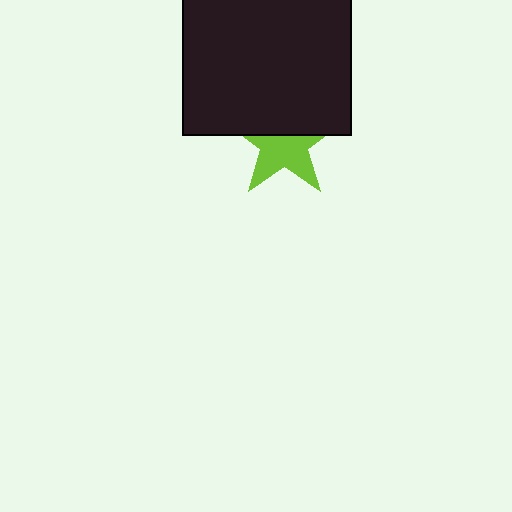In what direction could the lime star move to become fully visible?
The lime star could move down. That would shift it out from behind the black square entirely.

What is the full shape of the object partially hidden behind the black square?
The partially hidden object is a lime star.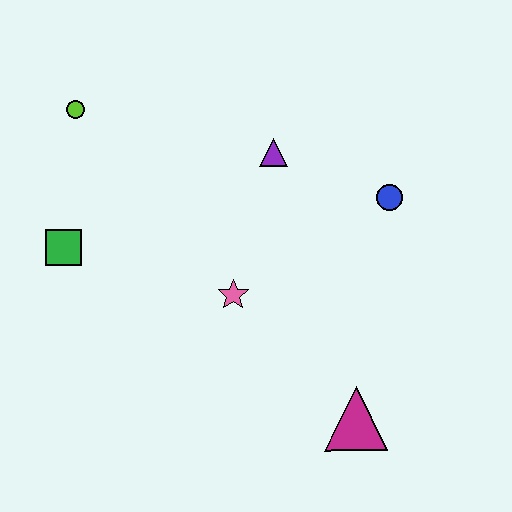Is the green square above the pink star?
Yes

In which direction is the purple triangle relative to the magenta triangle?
The purple triangle is above the magenta triangle.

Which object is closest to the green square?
The lime circle is closest to the green square.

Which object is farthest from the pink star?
The lime circle is farthest from the pink star.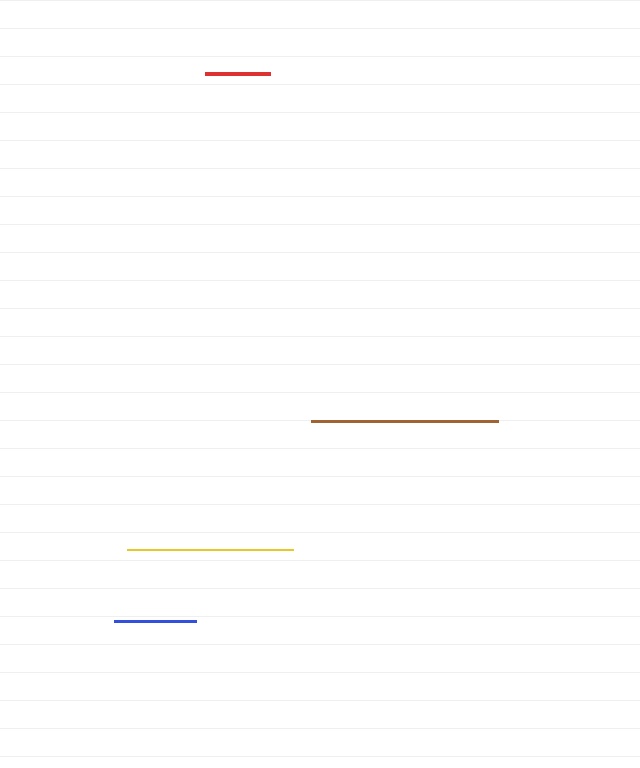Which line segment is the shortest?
The red line is the shortest at approximately 64 pixels.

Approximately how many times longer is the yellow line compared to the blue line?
The yellow line is approximately 2.0 times the length of the blue line.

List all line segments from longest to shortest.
From longest to shortest: brown, yellow, blue, red.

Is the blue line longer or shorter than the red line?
The blue line is longer than the red line.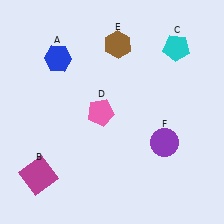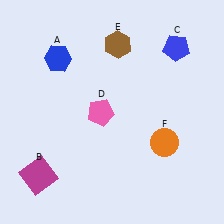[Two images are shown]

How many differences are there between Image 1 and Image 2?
There are 2 differences between the two images.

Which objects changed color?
C changed from cyan to blue. F changed from purple to orange.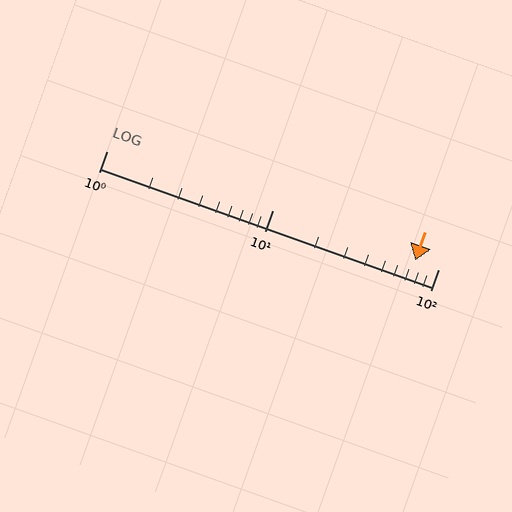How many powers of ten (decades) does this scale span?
The scale spans 2 decades, from 1 to 100.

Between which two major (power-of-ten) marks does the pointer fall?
The pointer is between 10 and 100.